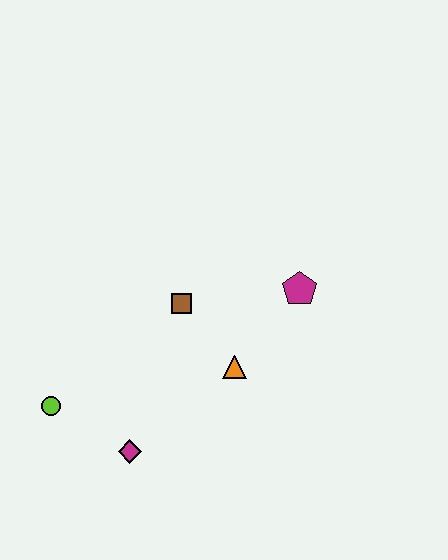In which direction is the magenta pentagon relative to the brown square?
The magenta pentagon is to the right of the brown square.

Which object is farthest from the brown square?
The lime circle is farthest from the brown square.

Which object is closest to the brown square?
The orange triangle is closest to the brown square.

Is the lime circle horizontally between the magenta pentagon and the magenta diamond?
No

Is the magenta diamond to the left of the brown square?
Yes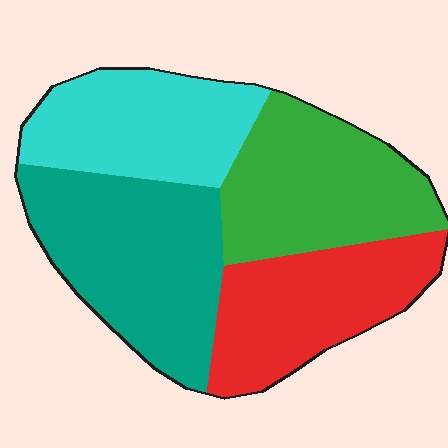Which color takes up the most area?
Teal, at roughly 30%.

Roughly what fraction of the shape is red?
Red covers 23% of the shape.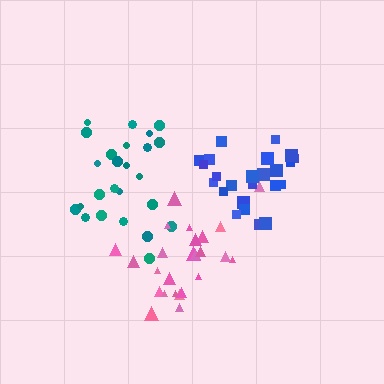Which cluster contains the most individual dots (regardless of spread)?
Teal (26).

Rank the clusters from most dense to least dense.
blue, teal, pink.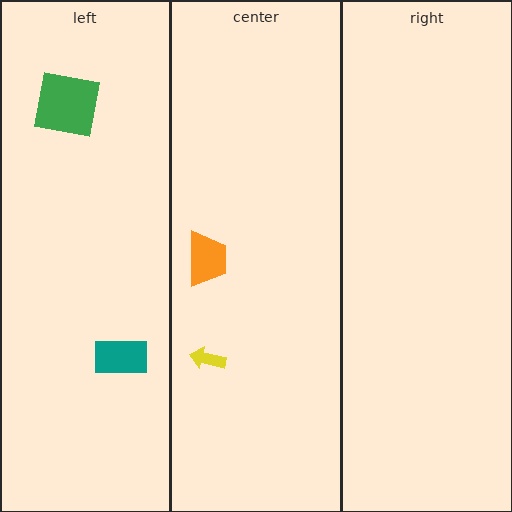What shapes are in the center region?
The orange trapezoid, the yellow arrow.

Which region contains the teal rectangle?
The left region.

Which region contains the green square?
The left region.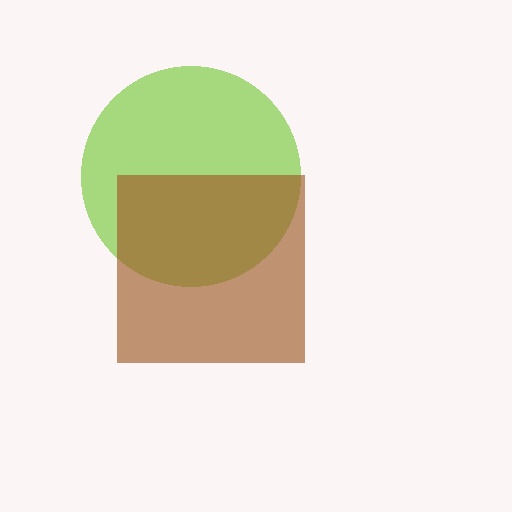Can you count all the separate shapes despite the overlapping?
Yes, there are 2 separate shapes.